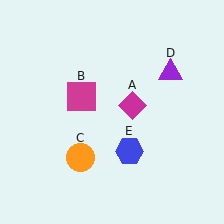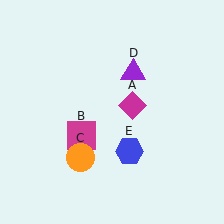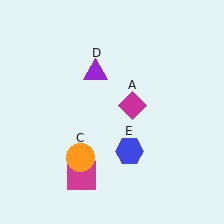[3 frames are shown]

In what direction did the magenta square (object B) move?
The magenta square (object B) moved down.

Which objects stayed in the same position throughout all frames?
Magenta diamond (object A) and orange circle (object C) and blue hexagon (object E) remained stationary.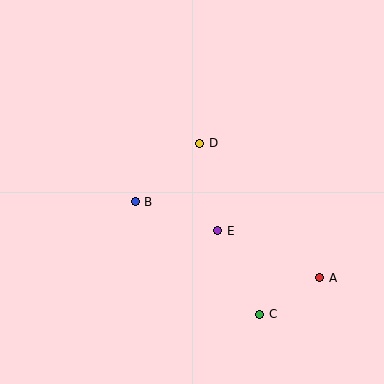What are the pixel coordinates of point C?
Point C is at (260, 314).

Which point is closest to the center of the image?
Point E at (218, 231) is closest to the center.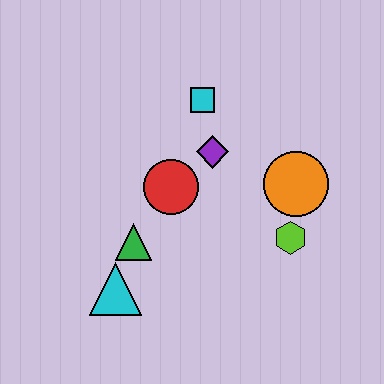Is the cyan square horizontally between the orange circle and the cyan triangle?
Yes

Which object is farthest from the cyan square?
The cyan triangle is farthest from the cyan square.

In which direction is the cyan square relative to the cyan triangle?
The cyan square is above the cyan triangle.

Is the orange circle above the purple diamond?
No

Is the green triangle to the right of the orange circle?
No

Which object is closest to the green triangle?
The cyan triangle is closest to the green triangle.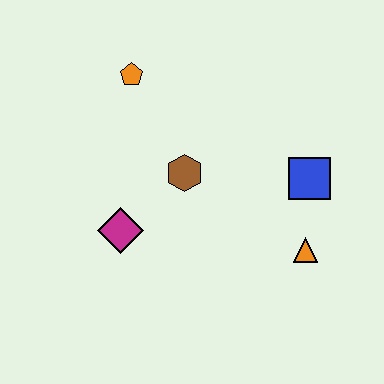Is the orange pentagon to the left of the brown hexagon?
Yes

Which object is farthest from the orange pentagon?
The orange triangle is farthest from the orange pentagon.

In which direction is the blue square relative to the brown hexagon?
The blue square is to the right of the brown hexagon.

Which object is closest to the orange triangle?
The blue square is closest to the orange triangle.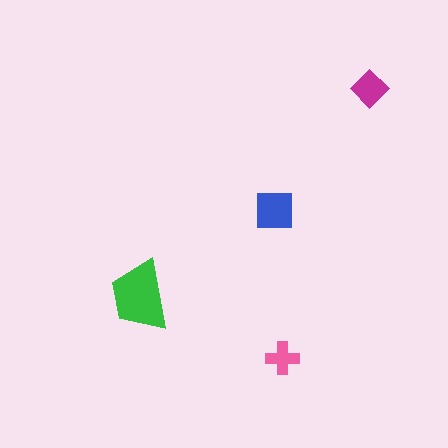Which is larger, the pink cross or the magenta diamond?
The magenta diamond.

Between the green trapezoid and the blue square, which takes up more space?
The green trapezoid.